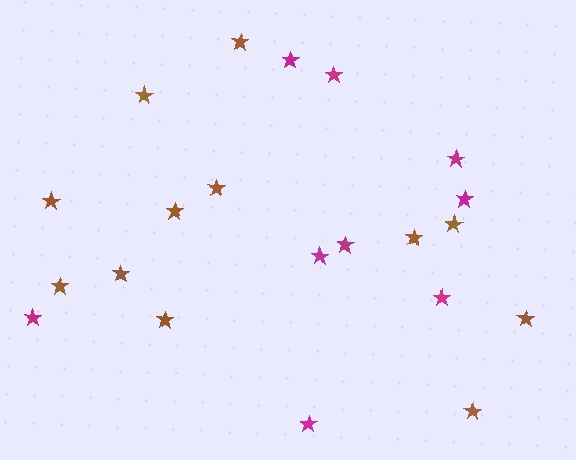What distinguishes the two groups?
There are 2 groups: one group of brown stars (12) and one group of magenta stars (9).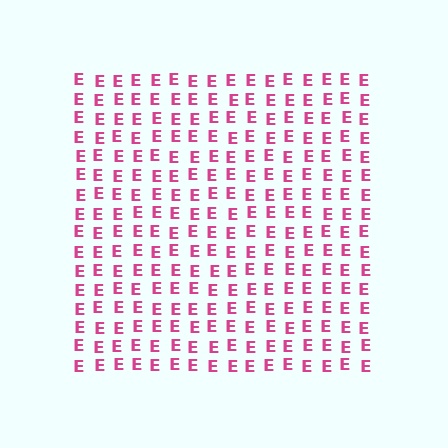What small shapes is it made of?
It is made of small letter E's.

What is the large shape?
The large shape is a square.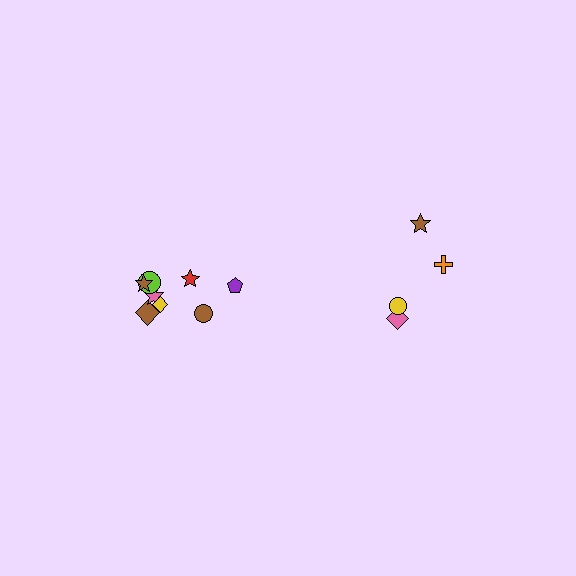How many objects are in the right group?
There are 4 objects.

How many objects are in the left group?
There are 8 objects.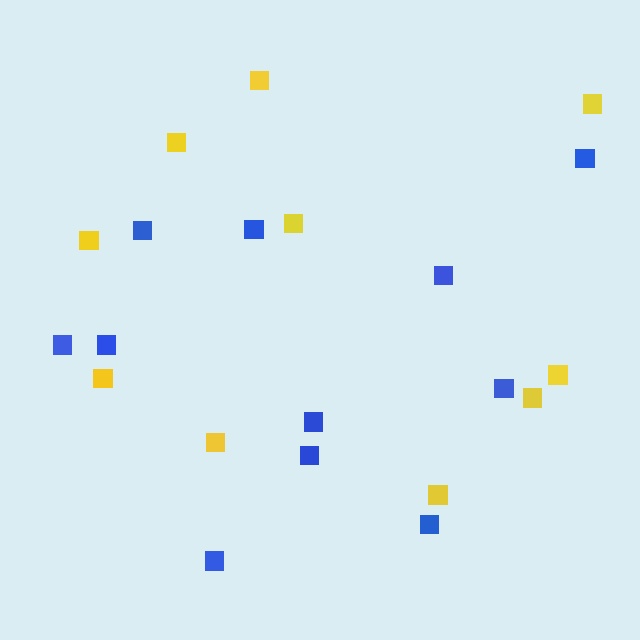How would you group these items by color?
There are 2 groups: one group of blue squares (11) and one group of yellow squares (10).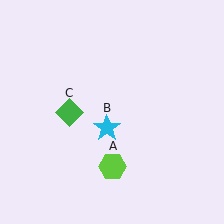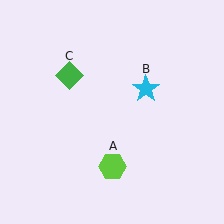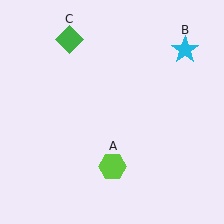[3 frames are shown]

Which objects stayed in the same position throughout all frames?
Lime hexagon (object A) remained stationary.